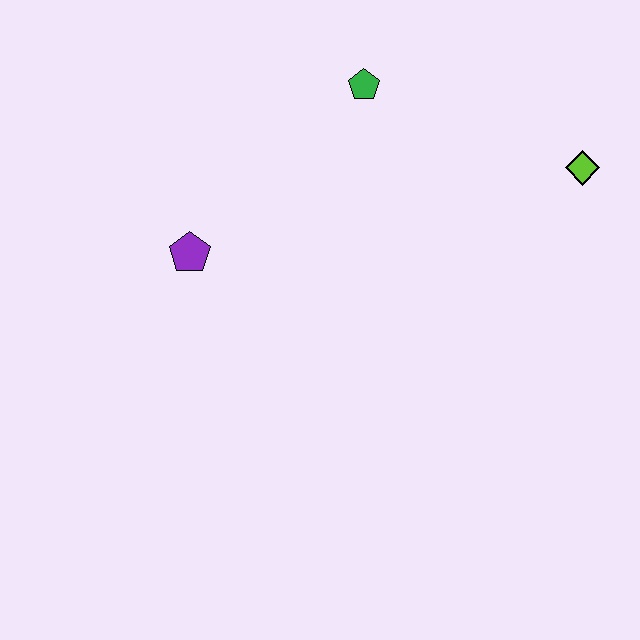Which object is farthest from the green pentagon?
The purple pentagon is farthest from the green pentagon.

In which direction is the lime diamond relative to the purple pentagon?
The lime diamond is to the right of the purple pentagon.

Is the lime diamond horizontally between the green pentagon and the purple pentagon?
No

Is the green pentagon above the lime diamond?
Yes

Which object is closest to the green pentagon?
The lime diamond is closest to the green pentagon.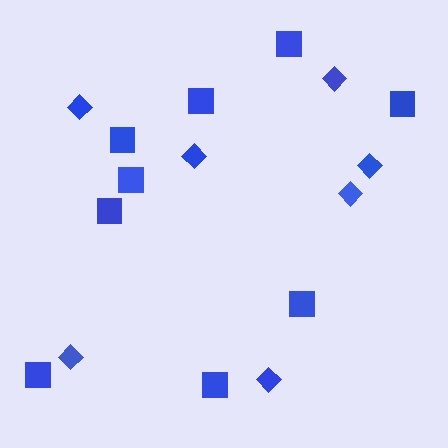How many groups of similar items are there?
There are 2 groups: one group of diamonds (7) and one group of squares (9).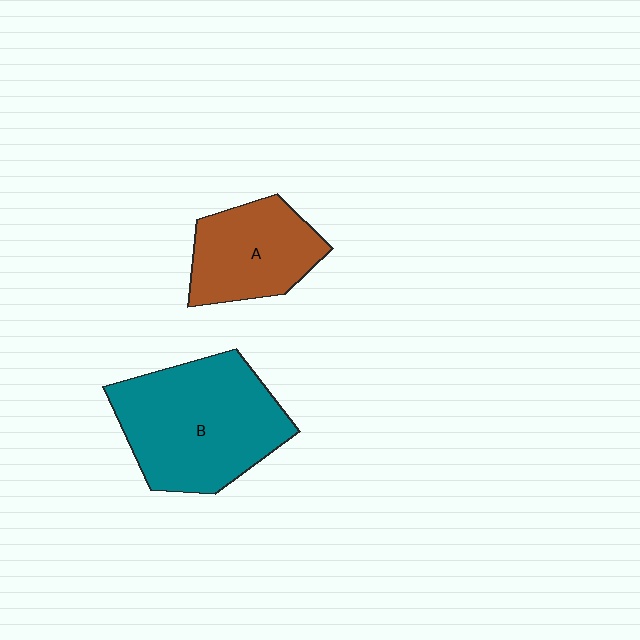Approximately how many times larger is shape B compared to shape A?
Approximately 1.7 times.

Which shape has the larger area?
Shape B (teal).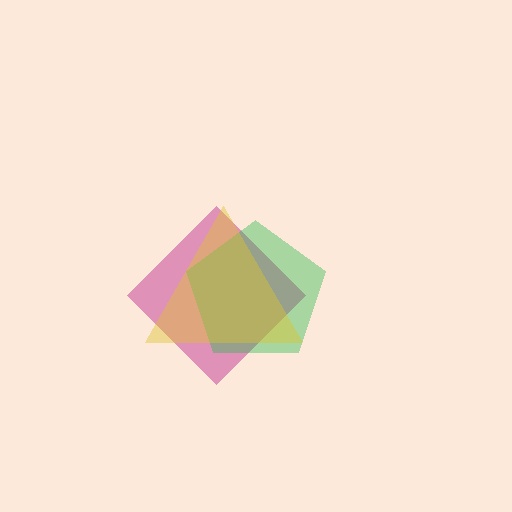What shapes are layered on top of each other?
The layered shapes are: a magenta diamond, a green pentagon, a yellow triangle.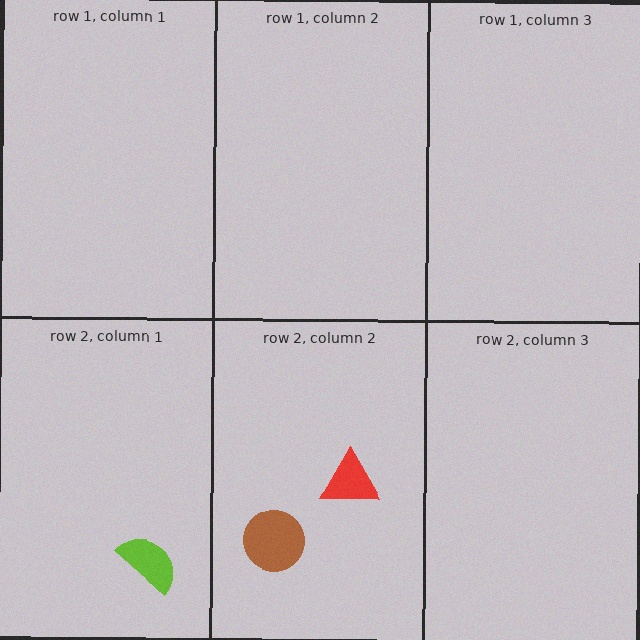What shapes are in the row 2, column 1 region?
The lime semicircle.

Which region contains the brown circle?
The row 2, column 2 region.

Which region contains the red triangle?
The row 2, column 2 region.